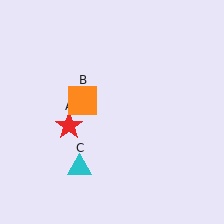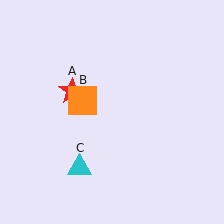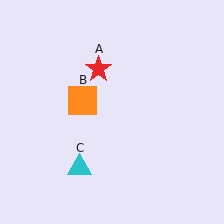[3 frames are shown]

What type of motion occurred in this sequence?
The red star (object A) rotated clockwise around the center of the scene.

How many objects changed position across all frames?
1 object changed position: red star (object A).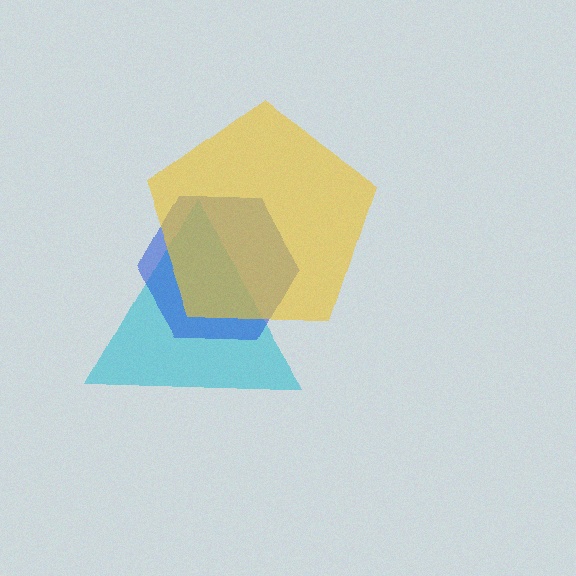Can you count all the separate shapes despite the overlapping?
Yes, there are 3 separate shapes.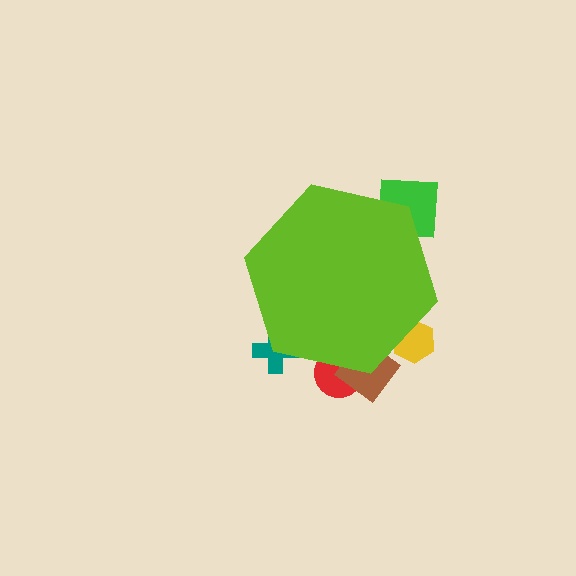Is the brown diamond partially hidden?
Yes, the brown diamond is partially hidden behind the lime hexagon.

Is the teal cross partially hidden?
Yes, the teal cross is partially hidden behind the lime hexagon.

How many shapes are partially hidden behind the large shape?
5 shapes are partially hidden.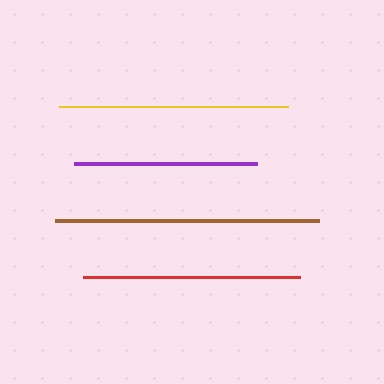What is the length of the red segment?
The red segment is approximately 217 pixels long.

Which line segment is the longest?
The brown line is the longest at approximately 263 pixels.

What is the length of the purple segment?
The purple segment is approximately 183 pixels long.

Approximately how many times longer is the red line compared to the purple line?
The red line is approximately 1.2 times the length of the purple line.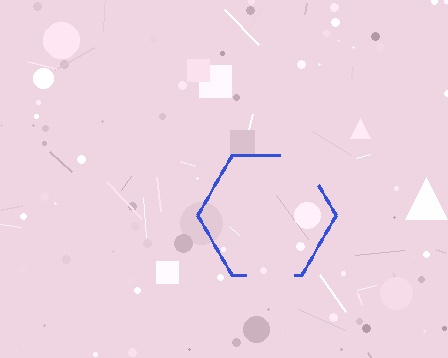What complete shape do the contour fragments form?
The contour fragments form a hexagon.